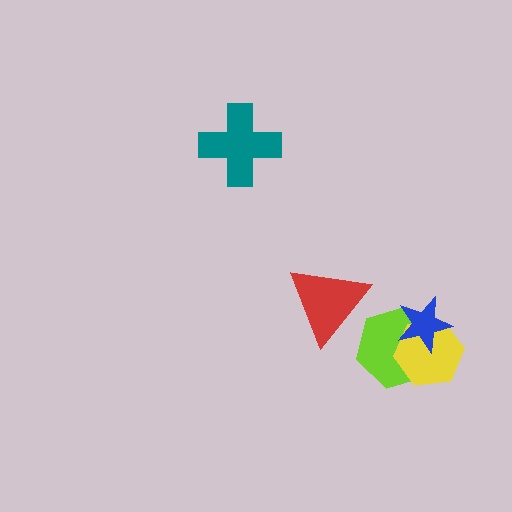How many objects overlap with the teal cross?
0 objects overlap with the teal cross.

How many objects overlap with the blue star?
2 objects overlap with the blue star.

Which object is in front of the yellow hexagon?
The blue star is in front of the yellow hexagon.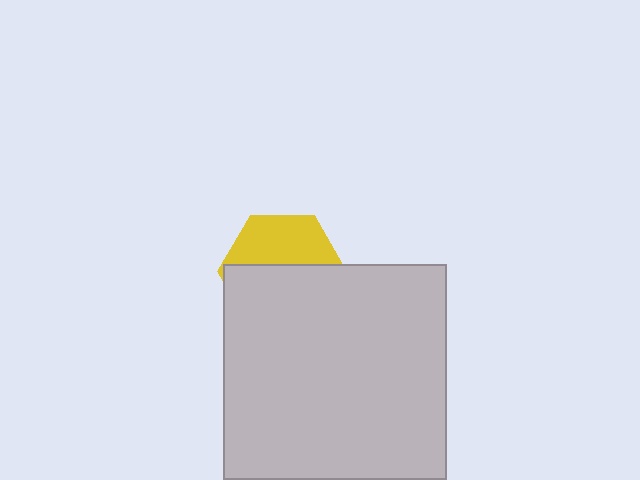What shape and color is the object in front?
The object in front is a light gray rectangle.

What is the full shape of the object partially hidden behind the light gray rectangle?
The partially hidden object is a yellow hexagon.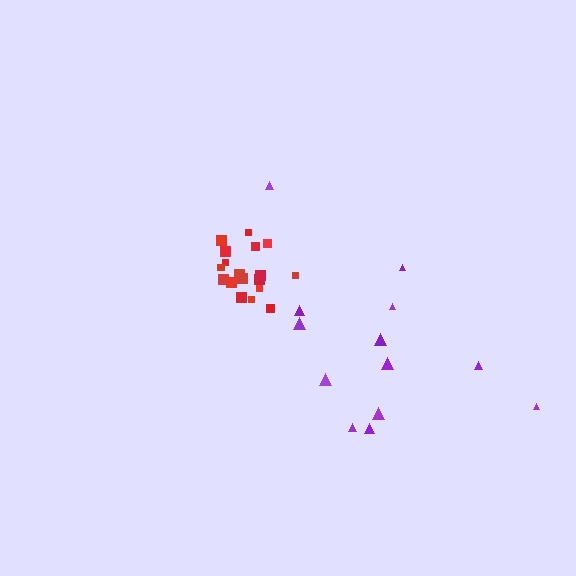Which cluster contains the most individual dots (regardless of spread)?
Red (19).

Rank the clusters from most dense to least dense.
red, purple.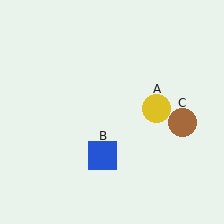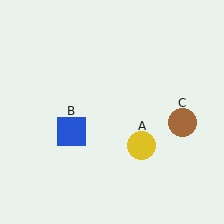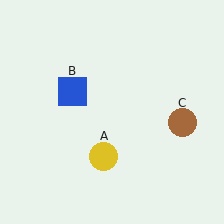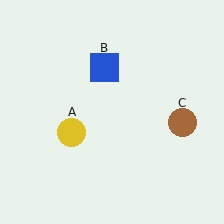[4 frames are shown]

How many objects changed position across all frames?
2 objects changed position: yellow circle (object A), blue square (object B).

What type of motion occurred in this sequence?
The yellow circle (object A), blue square (object B) rotated clockwise around the center of the scene.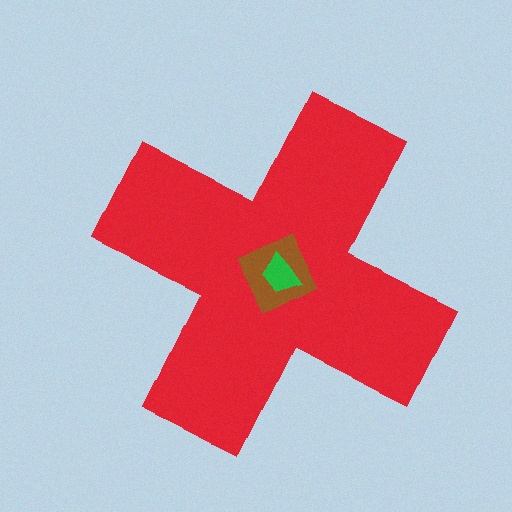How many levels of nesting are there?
3.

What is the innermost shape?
The green trapezoid.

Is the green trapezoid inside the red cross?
Yes.